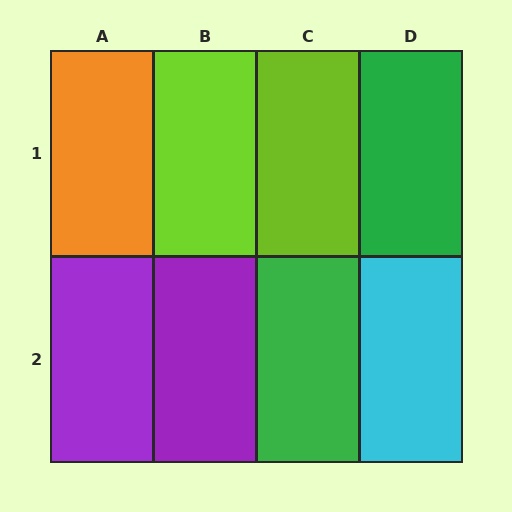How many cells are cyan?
1 cell is cyan.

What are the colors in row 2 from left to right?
Purple, purple, green, cyan.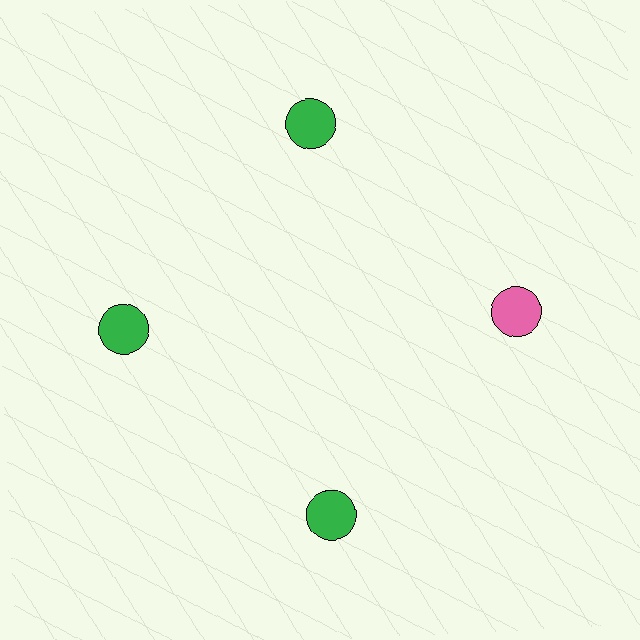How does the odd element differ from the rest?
It has a different color: pink instead of green.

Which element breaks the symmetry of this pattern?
The pink circle at roughly the 3 o'clock position breaks the symmetry. All other shapes are green circles.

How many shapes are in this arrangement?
There are 4 shapes arranged in a ring pattern.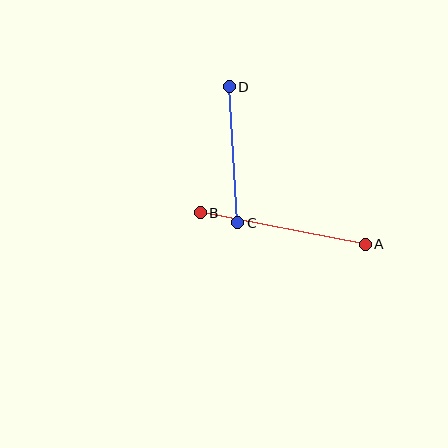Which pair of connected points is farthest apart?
Points A and B are farthest apart.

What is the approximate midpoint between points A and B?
The midpoint is at approximately (283, 228) pixels.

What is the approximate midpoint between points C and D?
The midpoint is at approximately (233, 155) pixels.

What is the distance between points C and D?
The distance is approximately 136 pixels.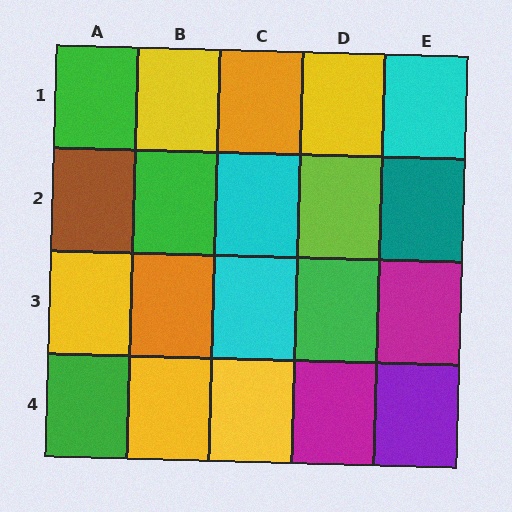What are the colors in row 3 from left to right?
Yellow, orange, cyan, green, magenta.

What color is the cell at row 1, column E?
Cyan.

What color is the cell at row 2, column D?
Lime.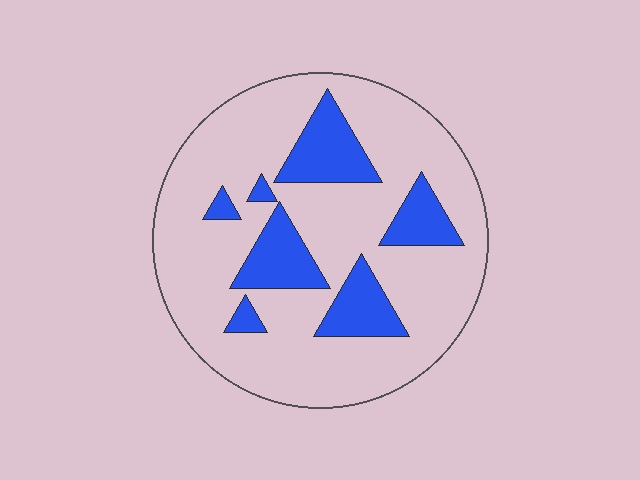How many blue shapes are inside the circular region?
7.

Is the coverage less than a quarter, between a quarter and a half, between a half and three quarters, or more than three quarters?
Less than a quarter.